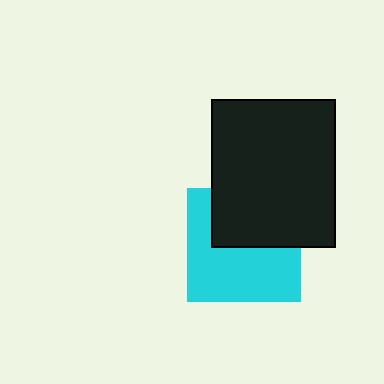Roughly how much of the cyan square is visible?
About half of it is visible (roughly 58%).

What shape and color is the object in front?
The object in front is a black rectangle.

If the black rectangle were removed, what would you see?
You would see the complete cyan square.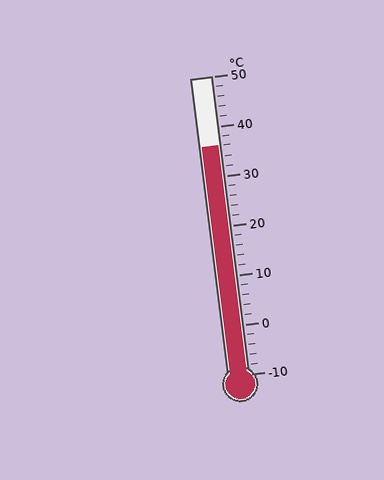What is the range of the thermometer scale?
The thermometer scale ranges from -10°C to 50°C.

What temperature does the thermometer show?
The thermometer shows approximately 36°C.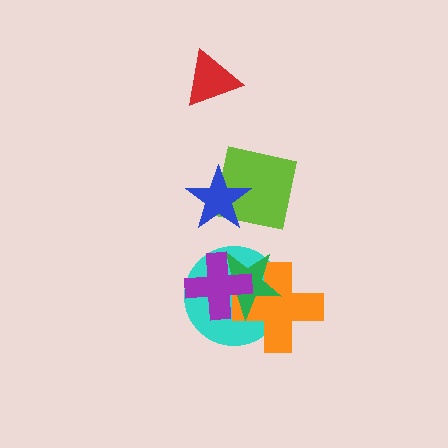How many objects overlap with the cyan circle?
3 objects overlap with the cyan circle.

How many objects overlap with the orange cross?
3 objects overlap with the orange cross.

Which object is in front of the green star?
The purple cross is in front of the green star.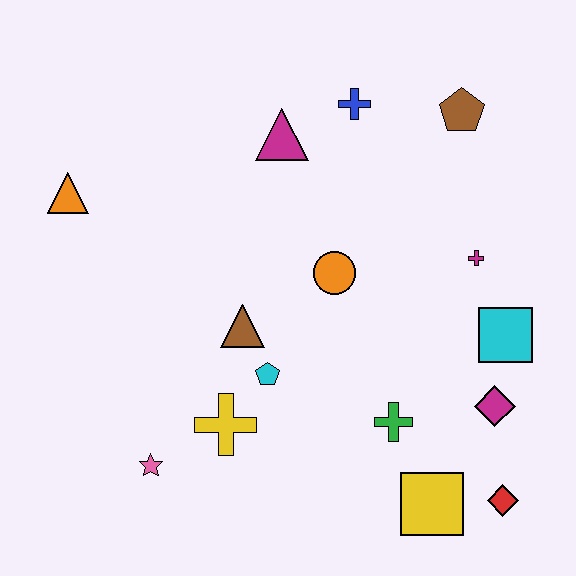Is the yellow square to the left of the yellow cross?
No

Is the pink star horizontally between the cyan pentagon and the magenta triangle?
No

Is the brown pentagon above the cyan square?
Yes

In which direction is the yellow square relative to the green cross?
The yellow square is below the green cross.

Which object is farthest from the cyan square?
The orange triangle is farthest from the cyan square.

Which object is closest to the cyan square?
The magenta diamond is closest to the cyan square.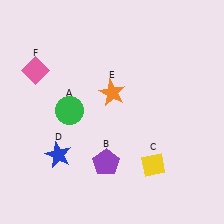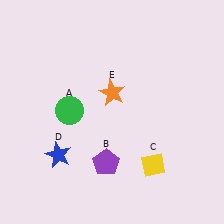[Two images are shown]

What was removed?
The pink diamond (F) was removed in Image 2.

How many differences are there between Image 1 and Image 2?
There is 1 difference between the two images.